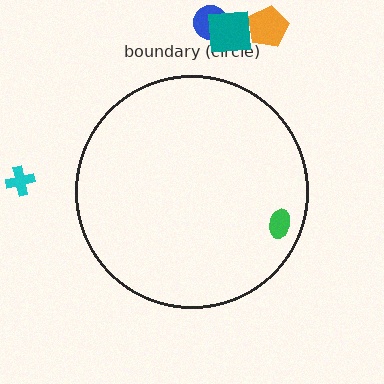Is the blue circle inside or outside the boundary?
Outside.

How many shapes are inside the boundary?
1 inside, 4 outside.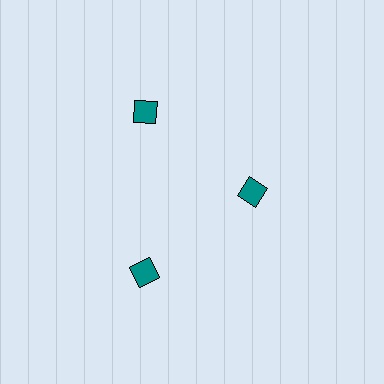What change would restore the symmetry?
The symmetry would be restored by moving it outward, back onto the ring so that all 3 diamonds sit at equal angles and equal distance from the center.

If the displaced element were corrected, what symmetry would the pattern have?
It would have 3-fold rotational symmetry — the pattern would map onto itself every 120 degrees.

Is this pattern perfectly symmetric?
No. The 3 teal diamonds are arranged in a ring, but one element near the 3 o'clock position is pulled inward toward the center, breaking the 3-fold rotational symmetry.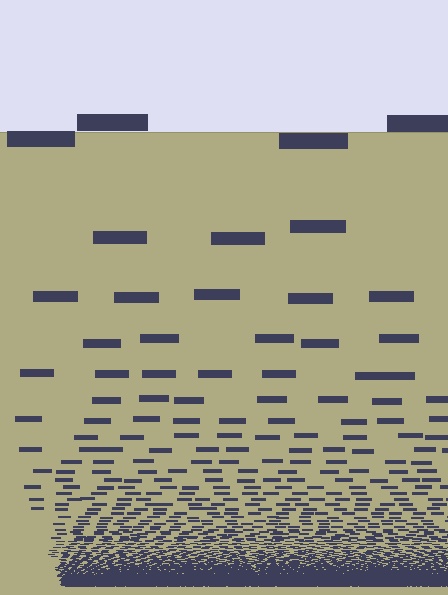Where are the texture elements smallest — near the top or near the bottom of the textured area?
Near the bottom.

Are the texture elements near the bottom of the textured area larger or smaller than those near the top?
Smaller. The gradient is inverted — elements near the bottom are smaller and denser.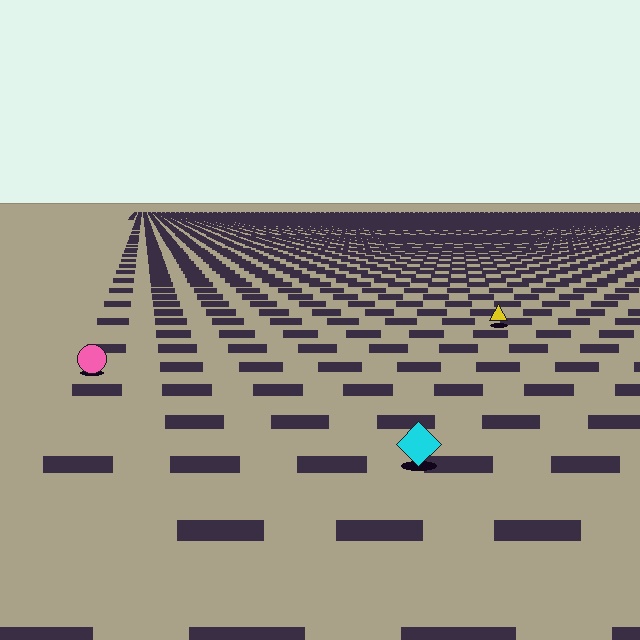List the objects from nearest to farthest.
From nearest to farthest: the cyan diamond, the pink circle, the yellow triangle.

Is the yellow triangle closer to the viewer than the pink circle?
No. The pink circle is closer — you can tell from the texture gradient: the ground texture is coarser near it.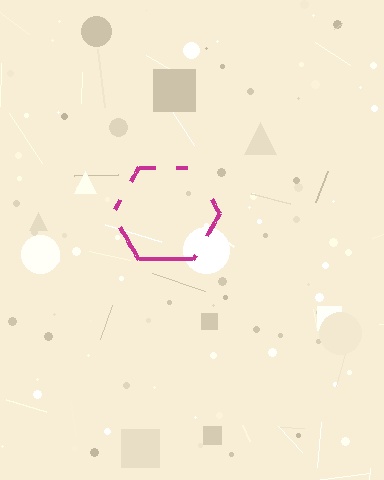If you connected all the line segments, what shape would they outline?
They would outline a hexagon.